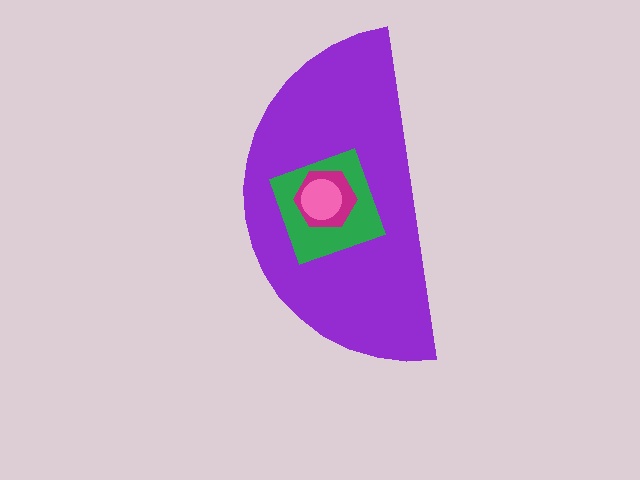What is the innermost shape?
The pink circle.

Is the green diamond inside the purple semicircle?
Yes.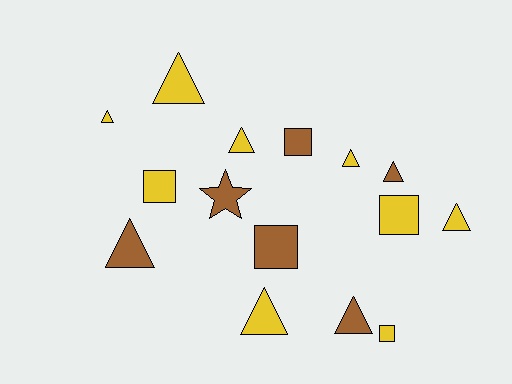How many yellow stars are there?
There are no yellow stars.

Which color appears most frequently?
Yellow, with 9 objects.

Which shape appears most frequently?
Triangle, with 9 objects.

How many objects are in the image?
There are 15 objects.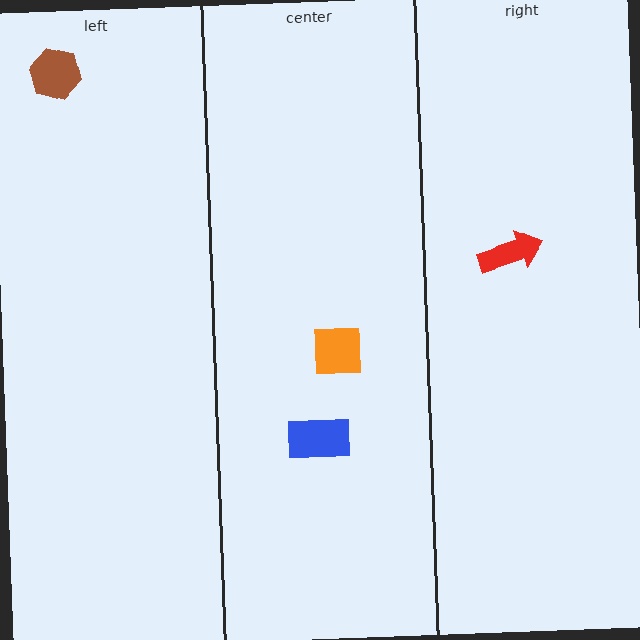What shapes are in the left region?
The brown hexagon.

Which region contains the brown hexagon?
The left region.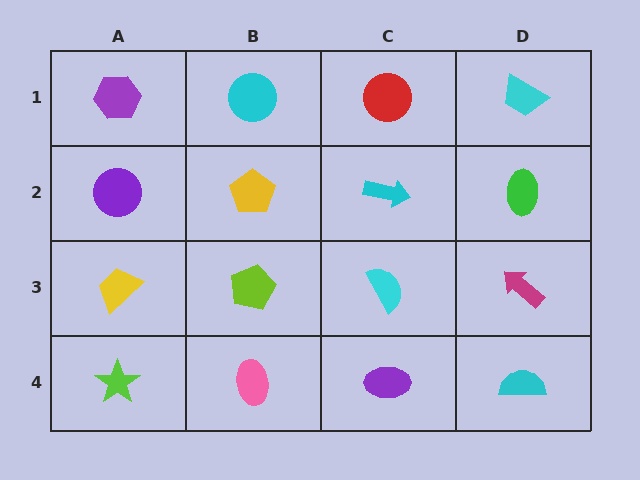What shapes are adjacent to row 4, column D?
A magenta arrow (row 3, column D), a purple ellipse (row 4, column C).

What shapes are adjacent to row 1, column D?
A green ellipse (row 2, column D), a red circle (row 1, column C).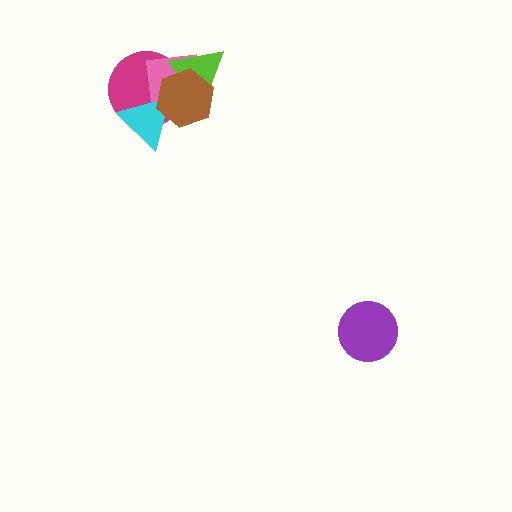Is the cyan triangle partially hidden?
Yes, it is partially covered by another shape.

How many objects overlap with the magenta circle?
4 objects overlap with the magenta circle.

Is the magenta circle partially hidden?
Yes, it is partially covered by another shape.